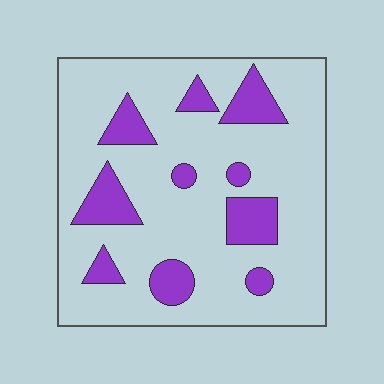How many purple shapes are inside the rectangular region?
10.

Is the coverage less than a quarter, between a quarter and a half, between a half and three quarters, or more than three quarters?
Less than a quarter.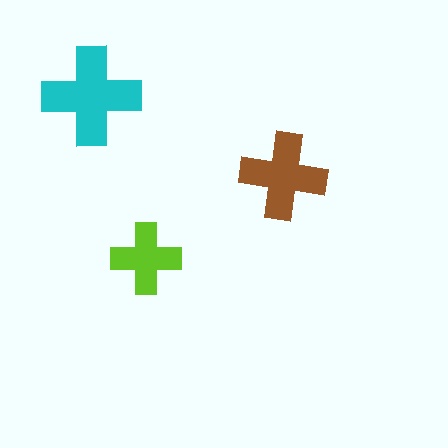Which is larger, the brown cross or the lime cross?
The brown one.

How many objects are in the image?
There are 3 objects in the image.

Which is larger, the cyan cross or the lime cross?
The cyan one.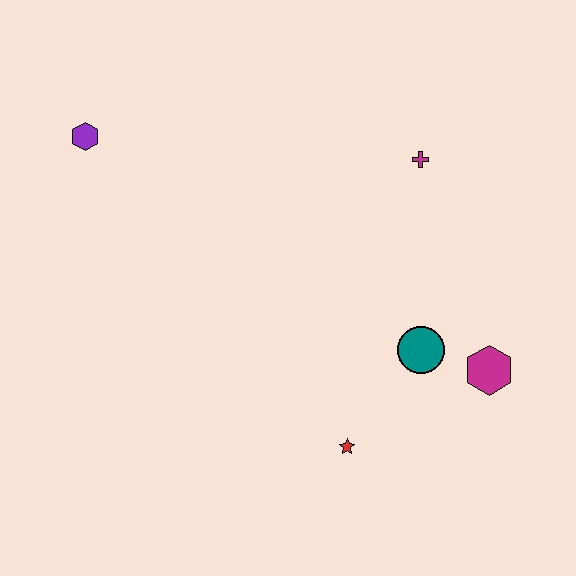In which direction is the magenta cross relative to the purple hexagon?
The magenta cross is to the right of the purple hexagon.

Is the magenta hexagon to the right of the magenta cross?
Yes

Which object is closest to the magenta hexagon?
The teal circle is closest to the magenta hexagon.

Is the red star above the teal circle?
No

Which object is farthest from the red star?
The purple hexagon is farthest from the red star.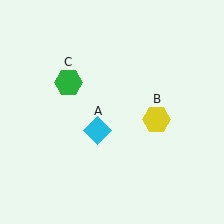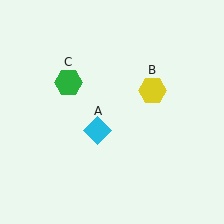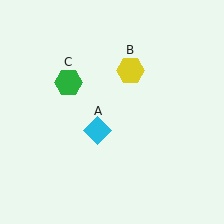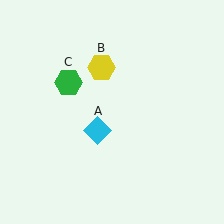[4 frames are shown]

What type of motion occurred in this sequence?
The yellow hexagon (object B) rotated counterclockwise around the center of the scene.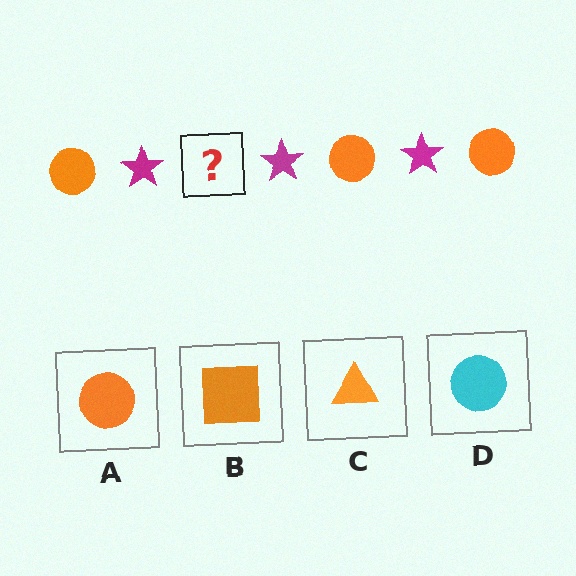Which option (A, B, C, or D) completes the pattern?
A.